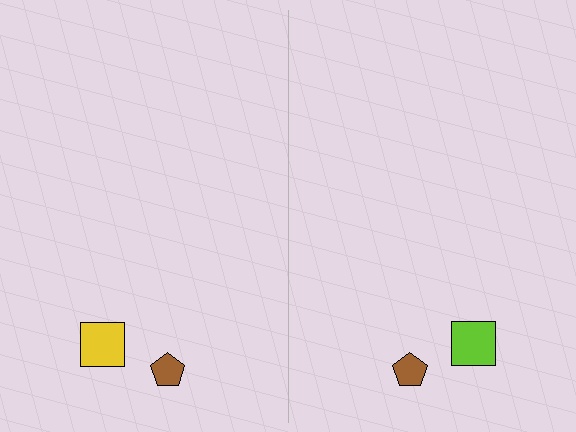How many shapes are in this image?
There are 4 shapes in this image.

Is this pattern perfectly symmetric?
No, the pattern is not perfectly symmetric. The lime square on the right side breaks the symmetry — its mirror counterpart is yellow.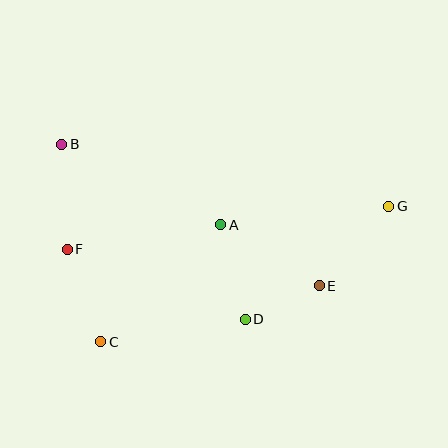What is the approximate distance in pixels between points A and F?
The distance between A and F is approximately 155 pixels.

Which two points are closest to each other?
Points D and E are closest to each other.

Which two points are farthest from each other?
Points B and G are farthest from each other.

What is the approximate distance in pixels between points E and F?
The distance between E and F is approximately 255 pixels.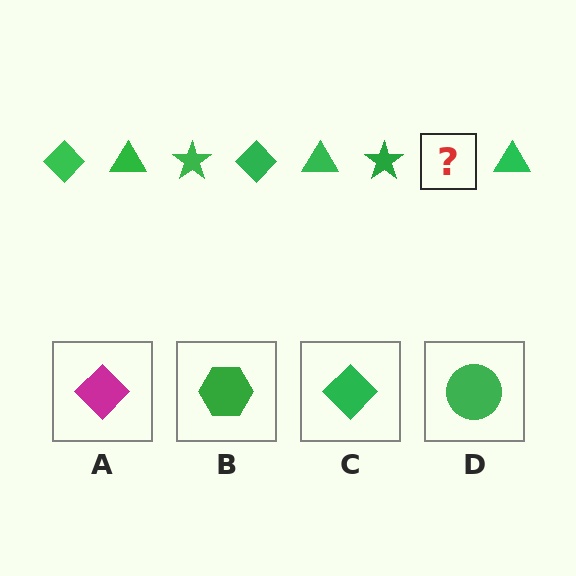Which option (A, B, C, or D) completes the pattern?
C.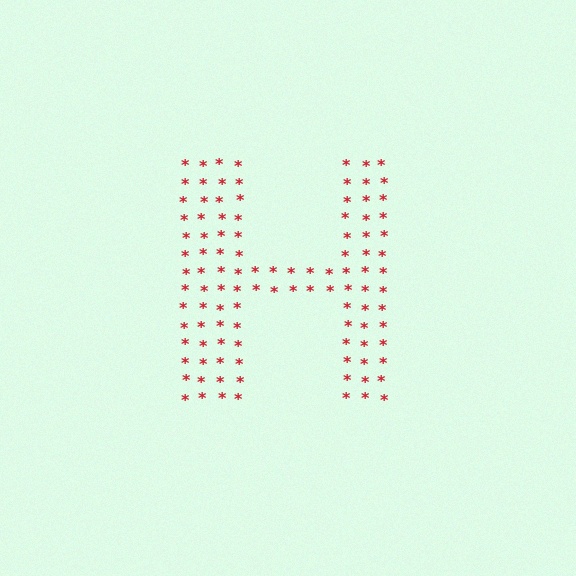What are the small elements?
The small elements are asterisks.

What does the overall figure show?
The overall figure shows the letter H.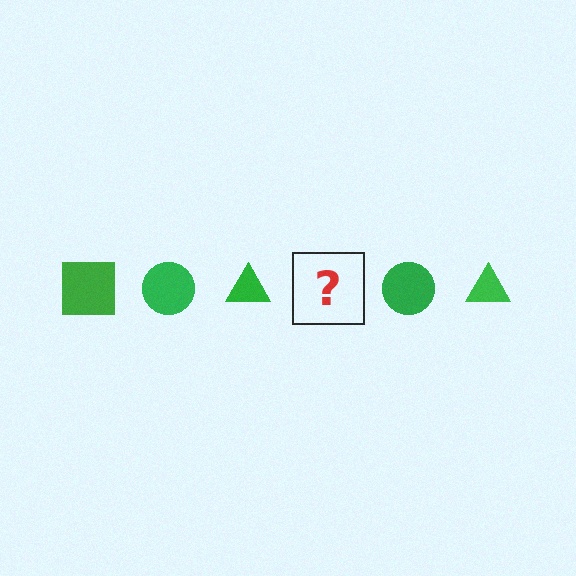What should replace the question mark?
The question mark should be replaced with a green square.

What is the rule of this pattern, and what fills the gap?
The rule is that the pattern cycles through square, circle, triangle shapes in green. The gap should be filled with a green square.